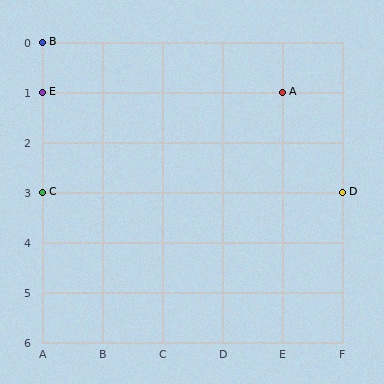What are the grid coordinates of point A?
Point A is at grid coordinates (E, 1).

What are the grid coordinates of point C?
Point C is at grid coordinates (A, 3).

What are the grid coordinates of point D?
Point D is at grid coordinates (F, 3).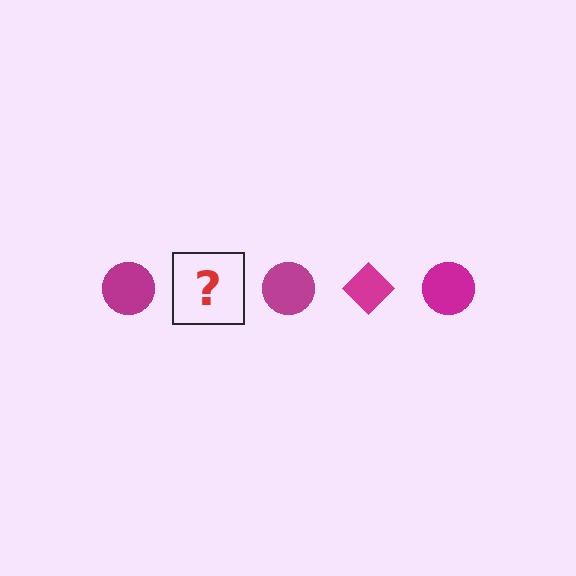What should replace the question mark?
The question mark should be replaced with a magenta diamond.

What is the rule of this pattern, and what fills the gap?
The rule is that the pattern cycles through circle, diamond shapes in magenta. The gap should be filled with a magenta diamond.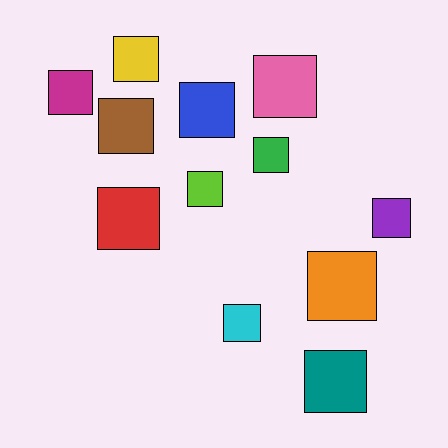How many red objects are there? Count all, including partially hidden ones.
There is 1 red object.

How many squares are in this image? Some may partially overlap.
There are 12 squares.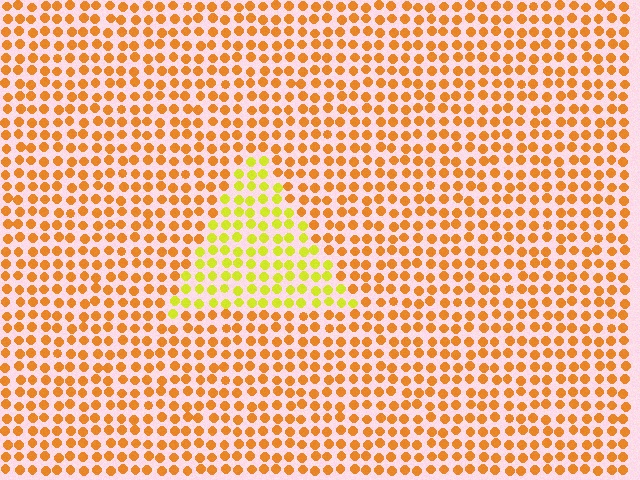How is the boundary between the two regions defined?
The boundary is defined purely by a slight shift in hue (about 38 degrees). Spacing, size, and orientation are identical on both sides.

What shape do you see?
I see a triangle.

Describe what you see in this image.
The image is filled with small orange elements in a uniform arrangement. A triangle-shaped region is visible where the elements are tinted to a slightly different hue, forming a subtle color boundary.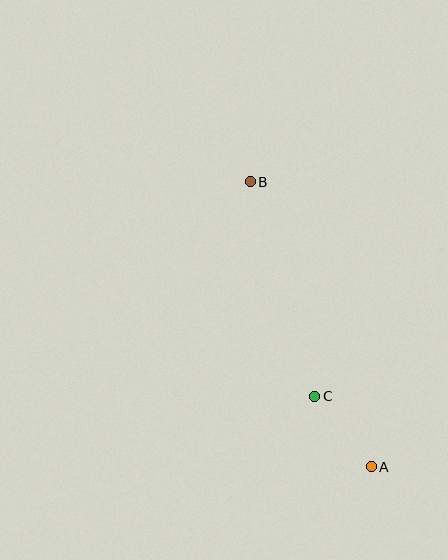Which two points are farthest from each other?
Points A and B are farthest from each other.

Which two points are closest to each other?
Points A and C are closest to each other.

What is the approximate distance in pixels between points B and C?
The distance between B and C is approximately 224 pixels.